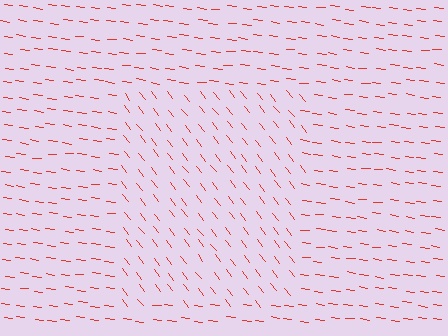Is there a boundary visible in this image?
Yes, there is a texture boundary formed by a change in line orientation.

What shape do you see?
I see a rectangle.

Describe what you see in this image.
The image is filled with small red line segments. A rectangle region in the image has lines oriented differently from the surrounding lines, creating a visible texture boundary.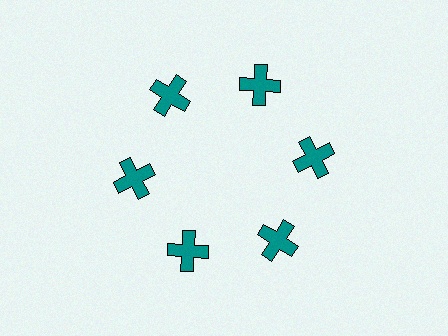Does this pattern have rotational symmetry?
Yes, this pattern has 6-fold rotational symmetry. It looks the same after rotating 60 degrees around the center.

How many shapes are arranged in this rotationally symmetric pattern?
There are 6 shapes, arranged in 6 groups of 1.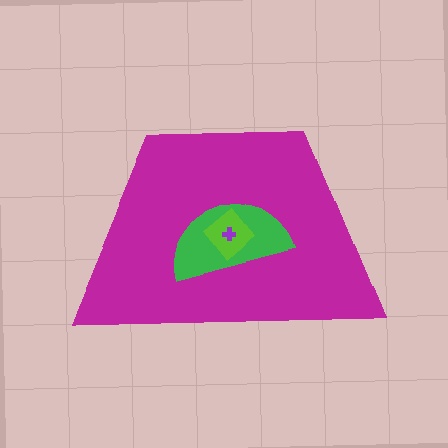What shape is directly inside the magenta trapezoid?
The green semicircle.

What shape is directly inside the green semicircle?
The lime diamond.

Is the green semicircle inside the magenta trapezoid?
Yes.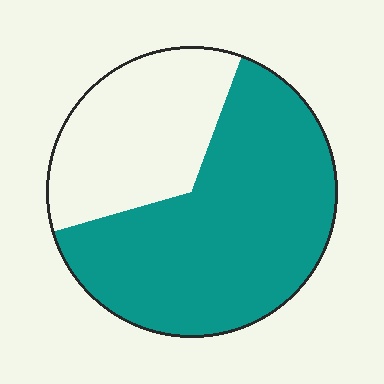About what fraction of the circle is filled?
About two thirds (2/3).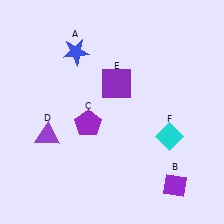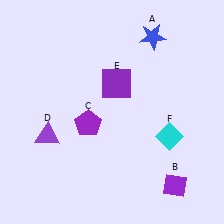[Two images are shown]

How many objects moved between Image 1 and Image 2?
1 object moved between the two images.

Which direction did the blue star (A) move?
The blue star (A) moved right.